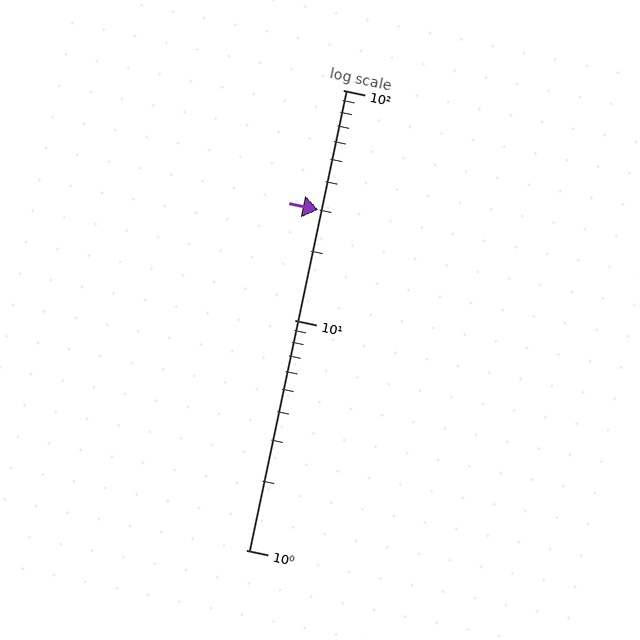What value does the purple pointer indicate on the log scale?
The pointer indicates approximately 30.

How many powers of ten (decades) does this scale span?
The scale spans 2 decades, from 1 to 100.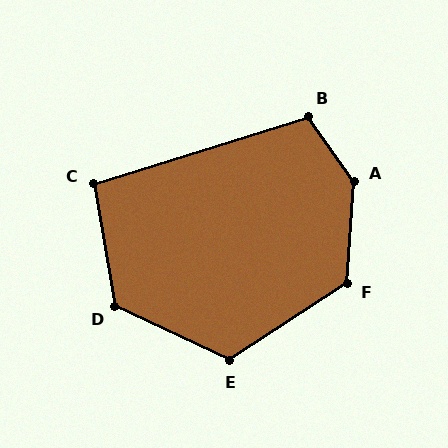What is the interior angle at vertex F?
Approximately 127 degrees (obtuse).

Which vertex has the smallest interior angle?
C, at approximately 97 degrees.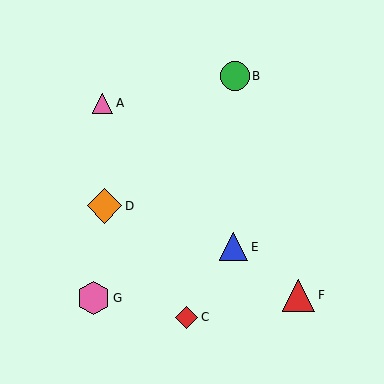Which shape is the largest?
The orange diamond (labeled D) is the largest.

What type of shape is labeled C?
Shape C is a red diamond.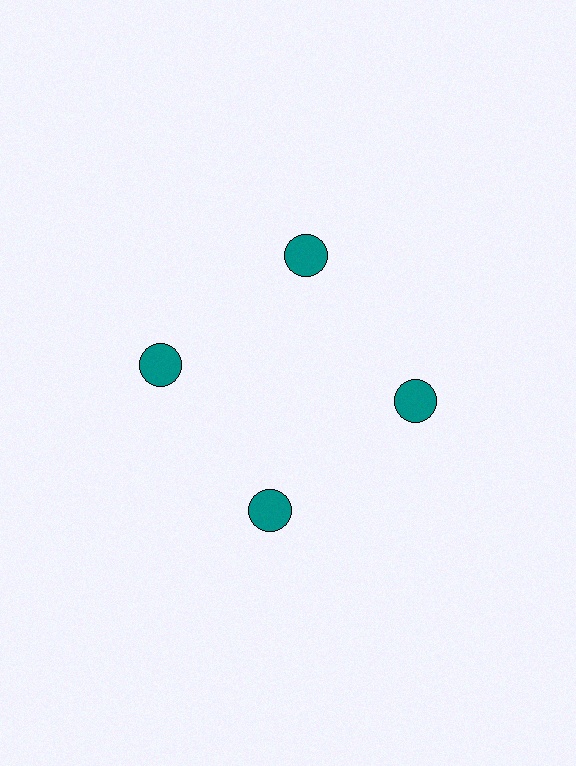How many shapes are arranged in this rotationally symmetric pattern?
There are 4 shapes, arranged in 4 groups of 1.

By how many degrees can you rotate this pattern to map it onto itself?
The pattern maps onto itself every 90 degrees of rotation.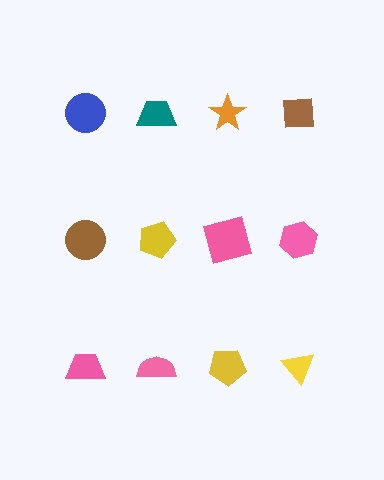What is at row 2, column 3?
A pink square.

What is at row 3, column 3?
A yellow pentagon.